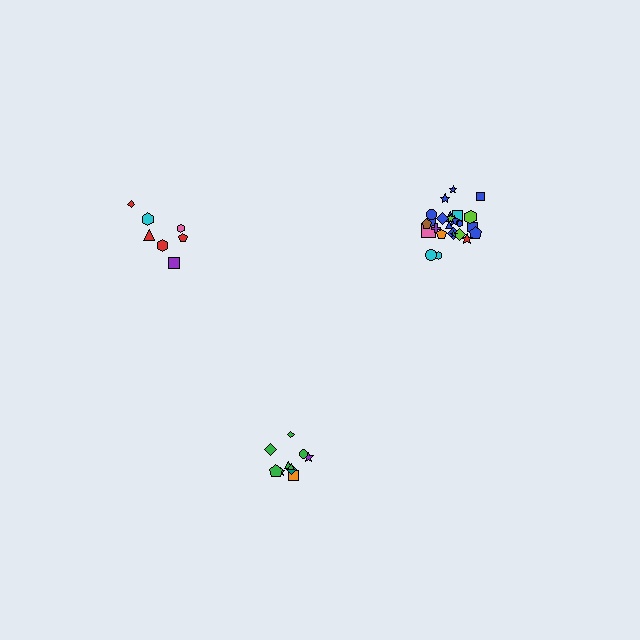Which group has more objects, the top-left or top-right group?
The top-right group.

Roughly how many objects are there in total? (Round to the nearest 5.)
Roughly 40 objects in total.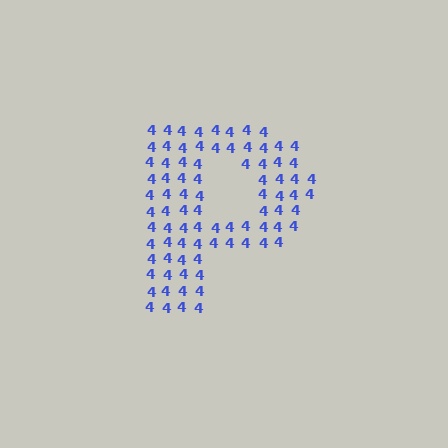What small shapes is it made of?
It is made of small digit 4's.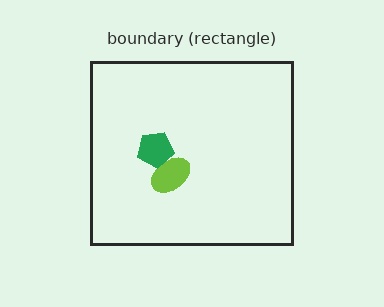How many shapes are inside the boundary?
2 inside, 0 outside.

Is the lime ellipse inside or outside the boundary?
Inside.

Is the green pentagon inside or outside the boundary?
Inside.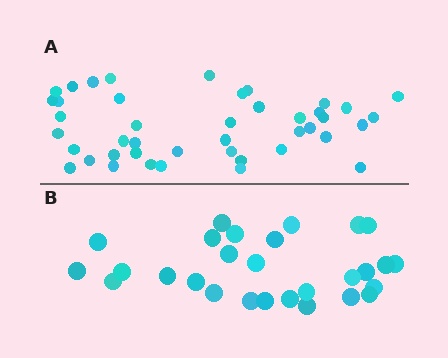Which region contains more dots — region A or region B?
Region A (the top region) has more dots.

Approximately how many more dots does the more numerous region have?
Region A has approximately 15 more dots than region B.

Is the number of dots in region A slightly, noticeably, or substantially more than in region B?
Region A has substantially more. The ratio is roughly 1.5 to 1.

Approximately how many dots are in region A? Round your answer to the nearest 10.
About 40 dots. (The exact count is 43, which rounds to 40.)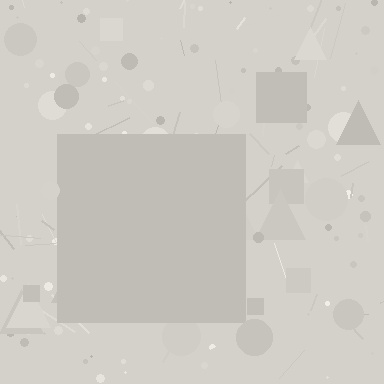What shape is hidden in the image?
A square is hidden in the image.